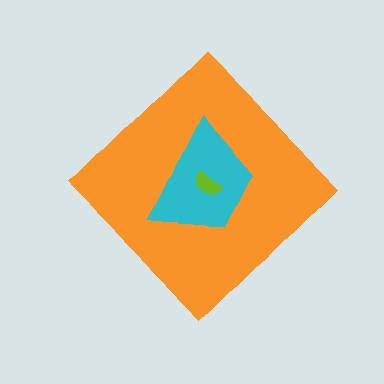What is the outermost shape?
The orange diamond.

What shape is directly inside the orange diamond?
The cyan trapezoid.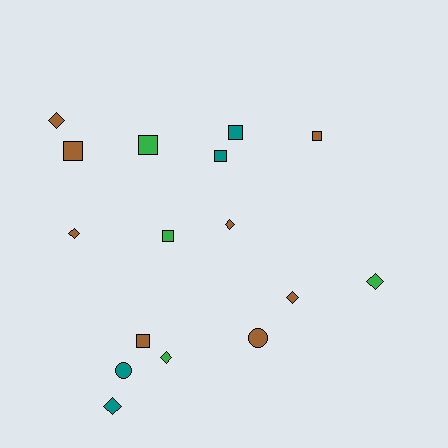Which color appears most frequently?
Brown, with 8 objects.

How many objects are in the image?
There are 16 objects.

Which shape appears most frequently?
Diamond, with 7 objects.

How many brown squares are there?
There are 3 brown squares.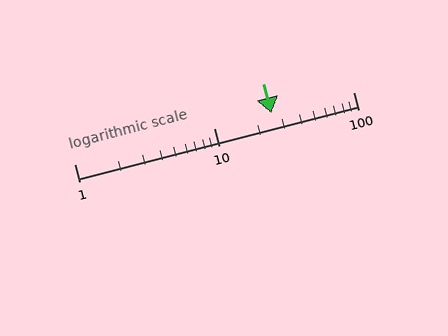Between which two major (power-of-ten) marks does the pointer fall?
The pointer is between 10 and 100.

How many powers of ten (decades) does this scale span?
The scale spans 2 decades, from 1 to 100.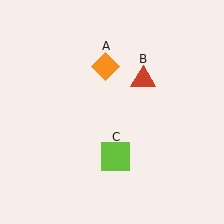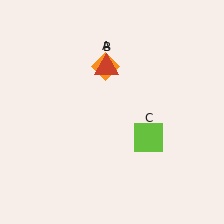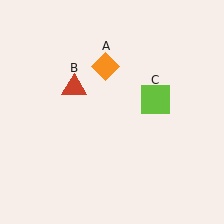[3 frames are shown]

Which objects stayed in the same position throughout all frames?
Orange diamond (object A) remained stationary.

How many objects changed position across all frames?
2 objects changed position: red triangle (object B), lime square (object C).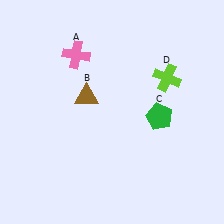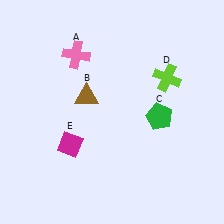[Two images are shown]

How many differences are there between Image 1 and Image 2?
There is 1 difference between the two images.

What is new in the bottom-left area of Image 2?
A magenta diamond (E) was added in the bottom-left area of Image 2.